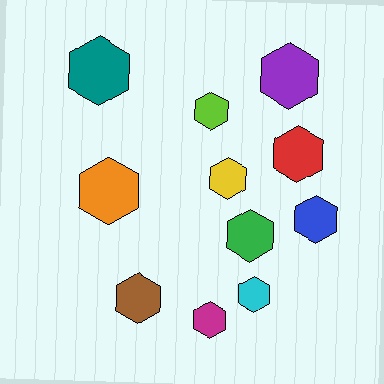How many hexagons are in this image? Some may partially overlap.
There are 11 hexagons.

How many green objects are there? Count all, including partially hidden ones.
There is 1 green object.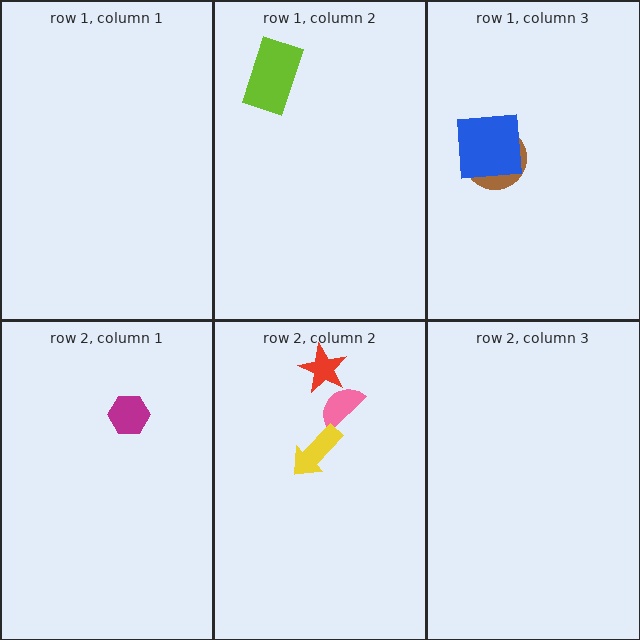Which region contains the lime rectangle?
The row 1, column 2 region.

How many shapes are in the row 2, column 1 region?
1.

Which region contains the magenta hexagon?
The row 2, column 1 region.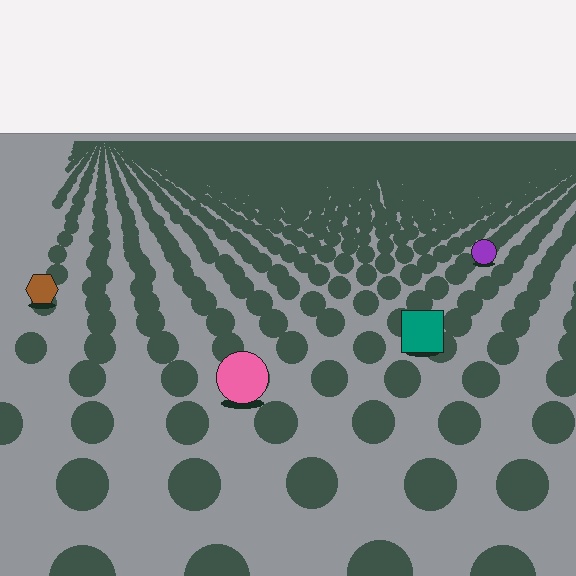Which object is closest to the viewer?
The pink circle is closest. The texture marks near it are larger and more spread out.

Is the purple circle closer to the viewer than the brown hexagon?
No. The brown hexagon is closer — you can tell from the texture gradient: the ground texture is coarser near it.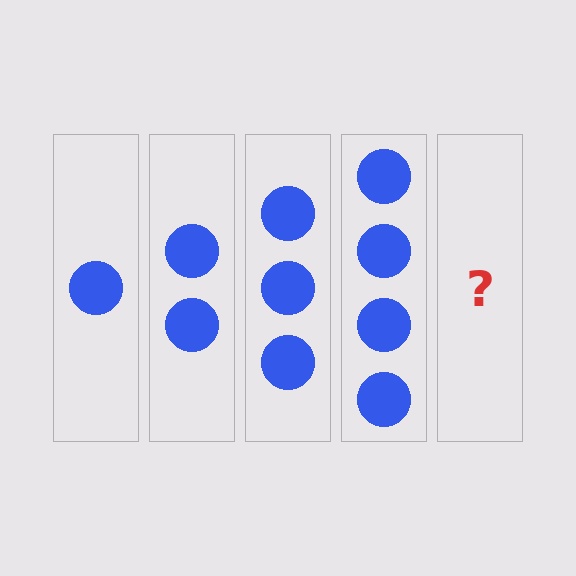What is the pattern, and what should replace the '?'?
The pattern is that each step adds one more circle. The '?' should be 5 circles.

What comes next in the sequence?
The next element should be 5 circles.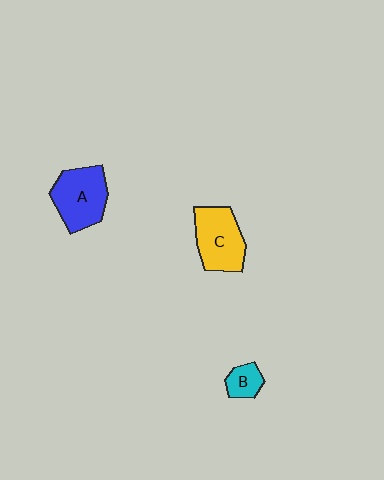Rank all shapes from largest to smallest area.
From largest to smallest: A (blue), C (yellow), B (cyan).